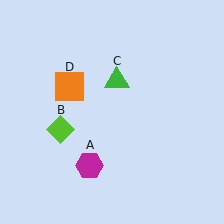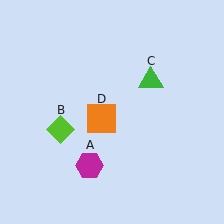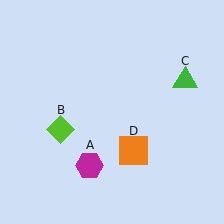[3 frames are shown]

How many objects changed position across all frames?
2 objects changed position: green triangle (object C), orange square (object D).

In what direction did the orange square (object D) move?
The orange square (object D) moved down and to the right.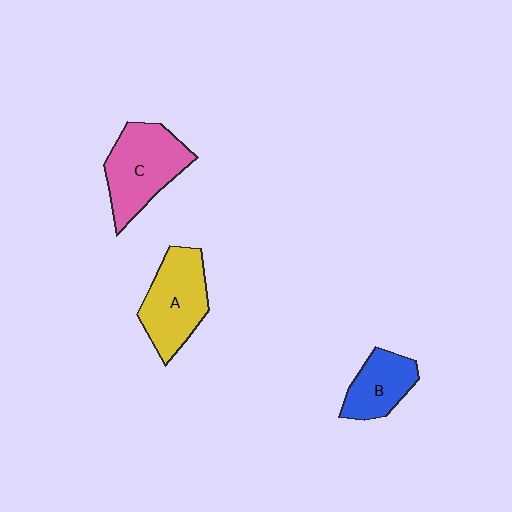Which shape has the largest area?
Shape C (pink).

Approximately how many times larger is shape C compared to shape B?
Approximately 1.6 times.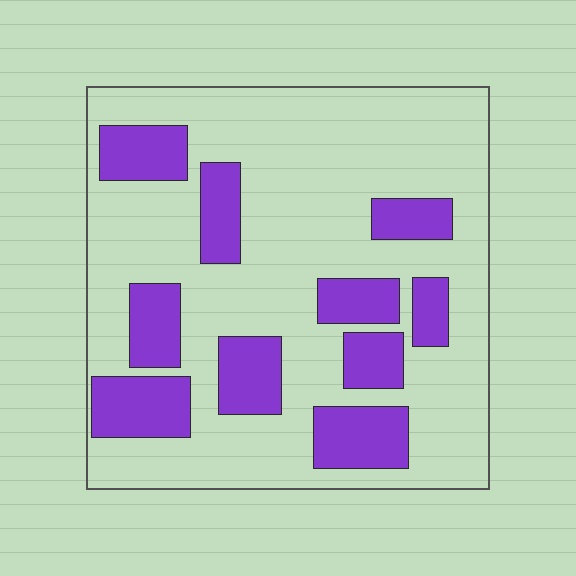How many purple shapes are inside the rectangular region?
10.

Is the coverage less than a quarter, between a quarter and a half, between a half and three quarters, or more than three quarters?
Between a quarter and a half.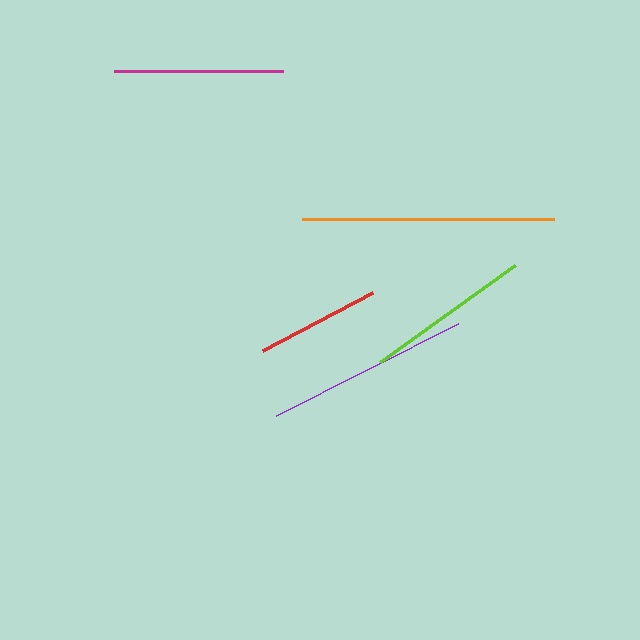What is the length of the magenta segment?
The magenta segment is approximately 169 pixels long.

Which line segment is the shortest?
The red line is the shortest at approximately 124 pixels.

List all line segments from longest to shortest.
From longest to shortest: orange, purple, magenta, lime, red.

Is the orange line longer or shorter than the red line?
The orange line is longer than the red line.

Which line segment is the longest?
The orange line is the longest at approximately 252 pixels.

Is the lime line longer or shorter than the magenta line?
The magenta line is longer than the lime line.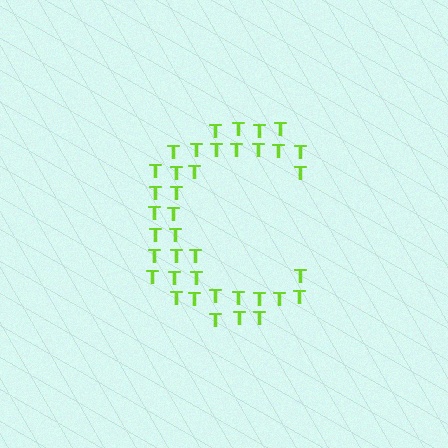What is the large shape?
The large shape is the letter C.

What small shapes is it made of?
It is made of small letter T's.